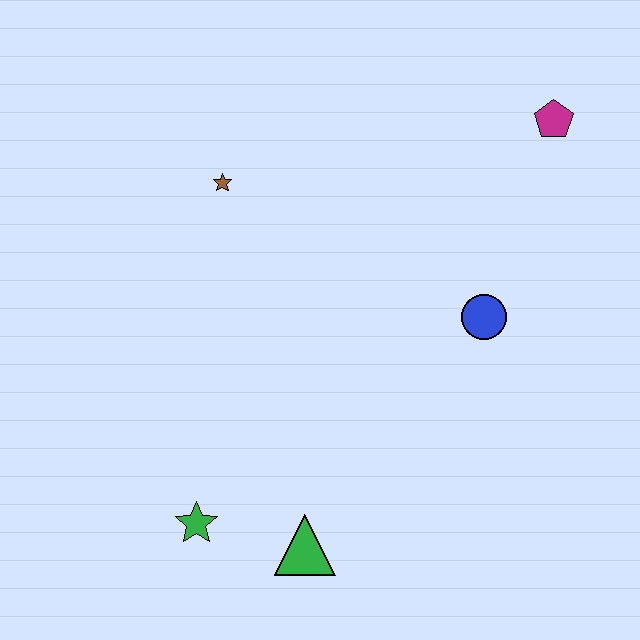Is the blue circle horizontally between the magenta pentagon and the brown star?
Yes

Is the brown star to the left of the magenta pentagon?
Yes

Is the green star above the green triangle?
Yes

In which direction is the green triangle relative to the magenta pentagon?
The green triangle is below the magenta pentagon.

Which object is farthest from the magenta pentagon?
The green star is farthest from the magenta pentagon.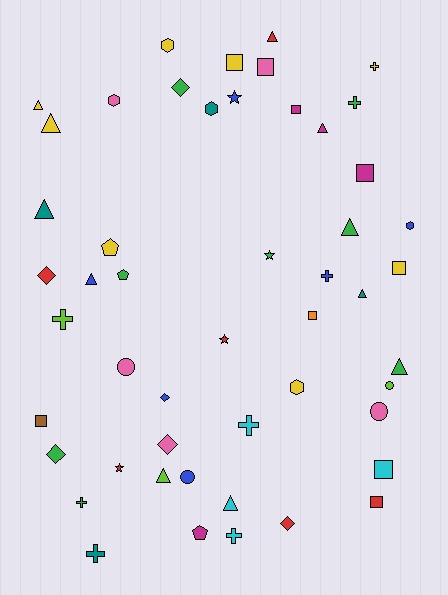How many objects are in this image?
There are 50 objects.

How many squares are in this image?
There are 9 squares.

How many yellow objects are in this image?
There are 8 yellow objects.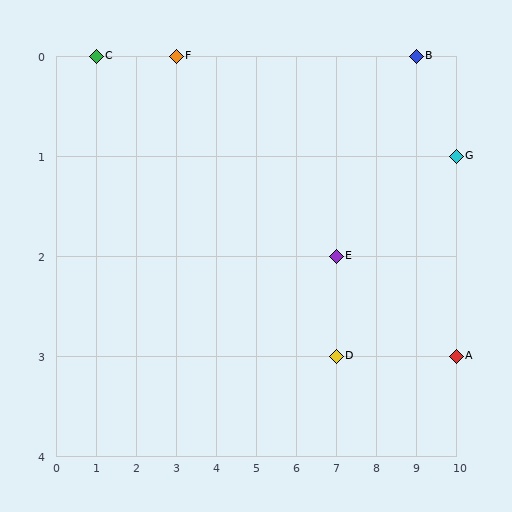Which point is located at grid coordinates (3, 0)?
Point F is at (3, 0).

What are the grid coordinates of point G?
Point G is at grid coordinates (10, 1).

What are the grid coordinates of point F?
Point F is at grid coordinates (3, 0).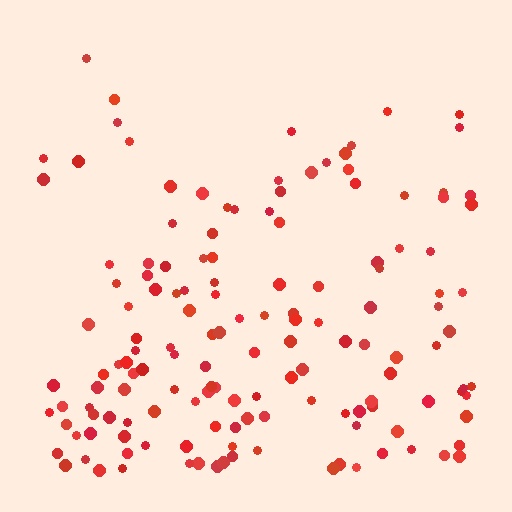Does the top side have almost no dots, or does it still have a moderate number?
Still a moderate number, just noticeably fewer than the bottom.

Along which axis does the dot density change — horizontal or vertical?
Vertical.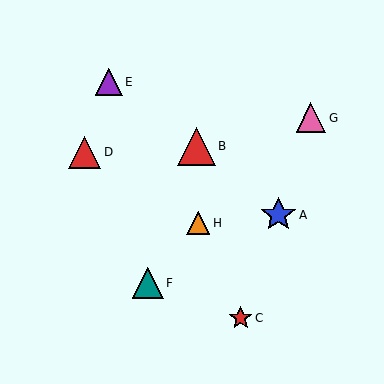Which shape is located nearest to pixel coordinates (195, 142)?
The red triangle (labeled B) at (196, 146) is nearest to that location.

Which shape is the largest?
The red triangle (labeled B) is the largest.